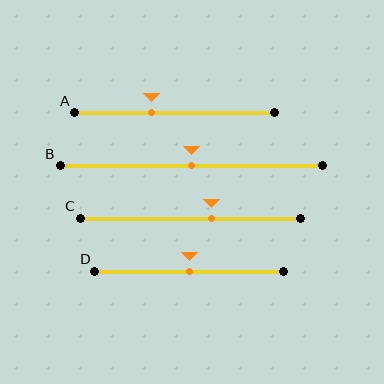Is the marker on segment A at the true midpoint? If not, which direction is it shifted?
No, the marker on segment A is shifted to the left by about 12% of the segment length.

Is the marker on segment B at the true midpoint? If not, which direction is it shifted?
Yes, the marker on segment B is at the true midpoint.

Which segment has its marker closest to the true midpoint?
Segment B has its marker closest to the true midpoint.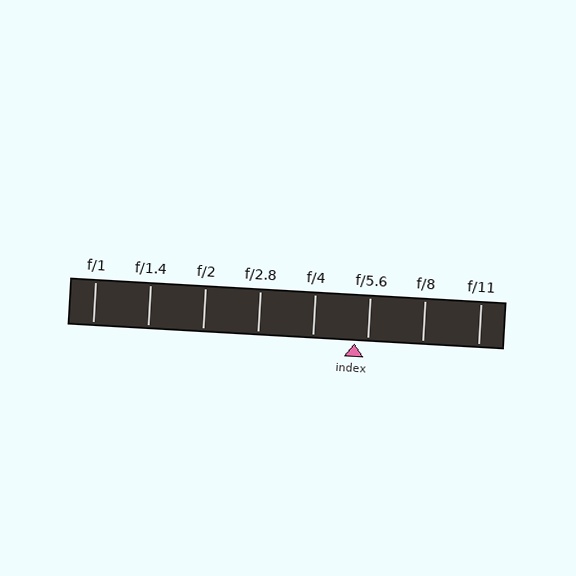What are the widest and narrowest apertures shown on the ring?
The widest aperture shown is f/1 and the narrowest is f/11.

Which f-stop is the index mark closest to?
The index mark is closest to f/5.6.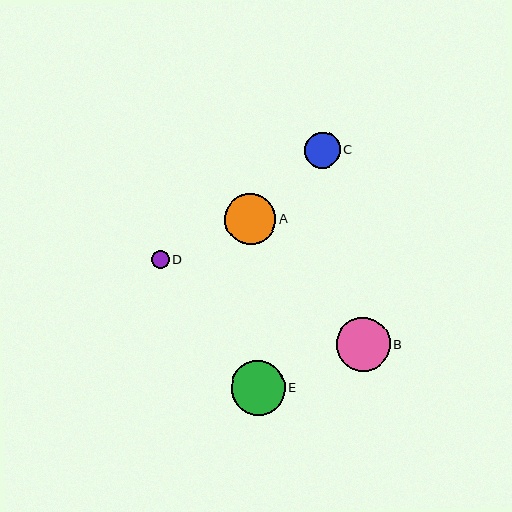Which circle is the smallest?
Circle D is the smallest with a size of approximately 18 pixels.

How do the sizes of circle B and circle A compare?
Circle B and circle A are approximately the same size.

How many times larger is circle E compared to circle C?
Circle E is approximately 1.5 times the size of circle C.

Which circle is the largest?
Circle E is the largest with a size of approximately 54 pixels.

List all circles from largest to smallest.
From largest to smallest: E, B, A, C, D.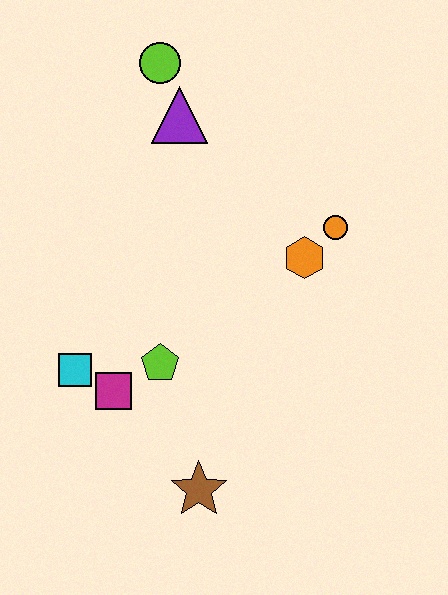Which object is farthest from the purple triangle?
The brown star is farthest from the purple triangle.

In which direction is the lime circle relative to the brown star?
The lime circle is above the brown star.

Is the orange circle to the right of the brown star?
Yes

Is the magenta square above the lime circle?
No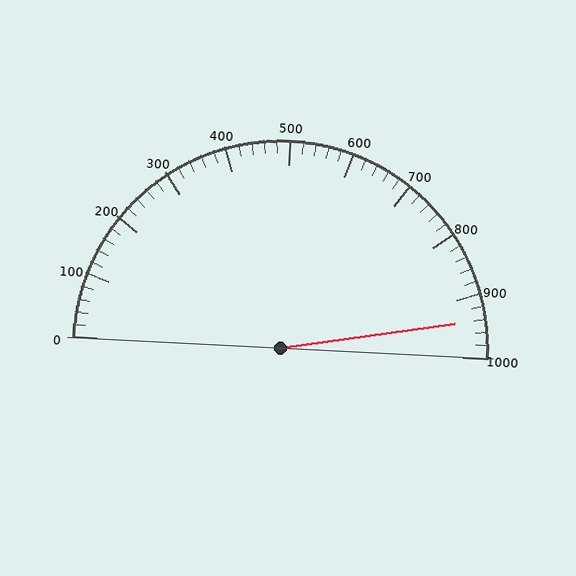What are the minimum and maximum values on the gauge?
The gauge ranges from 0 to 1000.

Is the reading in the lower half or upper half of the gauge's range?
The reading is in the upper half of the range (0 to 1000).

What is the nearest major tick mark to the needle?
The nearest major tick mark is 900.